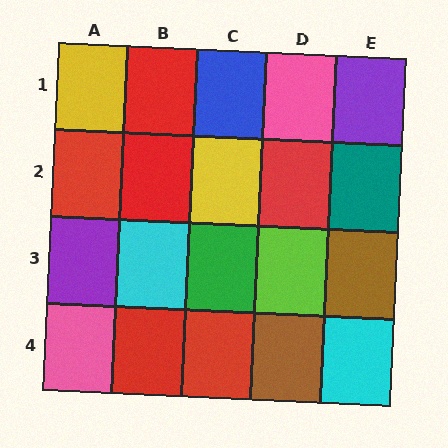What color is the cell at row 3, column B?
Cyan.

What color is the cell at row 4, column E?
Cyan.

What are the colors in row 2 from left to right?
Red, red, yellow, red, teal.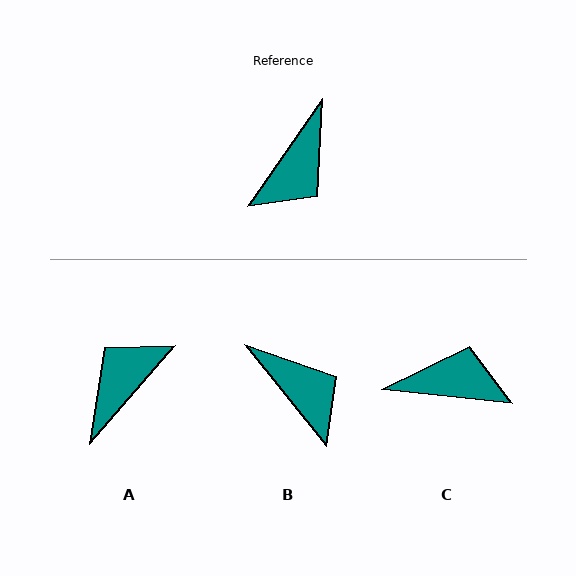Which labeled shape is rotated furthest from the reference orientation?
A, about 174 degrees away.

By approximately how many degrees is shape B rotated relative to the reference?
Approximately 74 degrees counter-clockwise.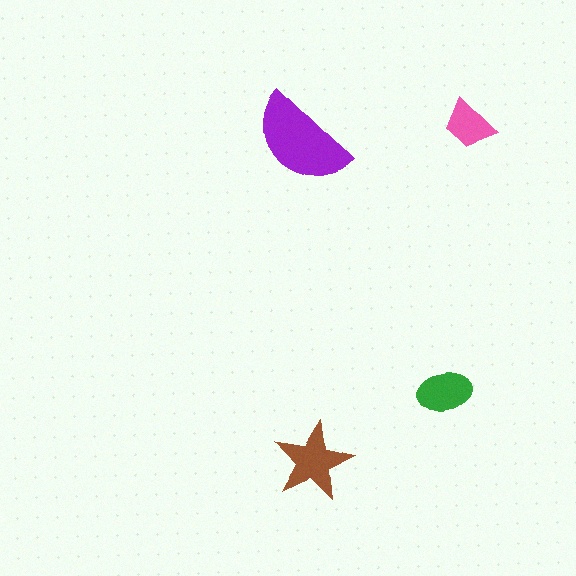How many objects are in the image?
There are 4 objects in the image.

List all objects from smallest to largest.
The pink trapezoid, the green ellipse, the brown star, the purple semicircle.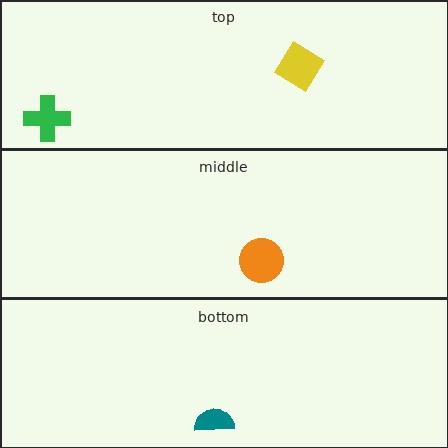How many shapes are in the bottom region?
1.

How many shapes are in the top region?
2.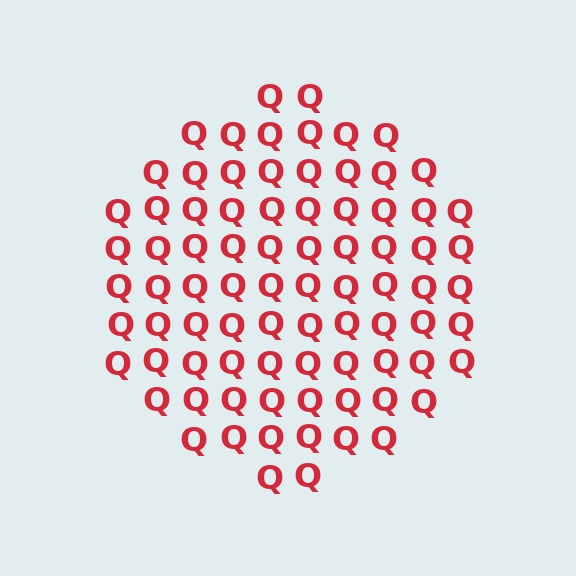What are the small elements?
The small elements are letter Q's.